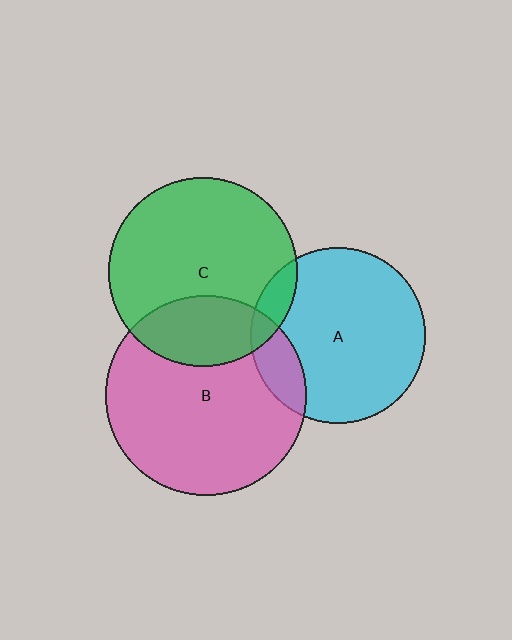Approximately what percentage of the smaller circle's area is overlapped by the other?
Approximately 25%.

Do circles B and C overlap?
Yes.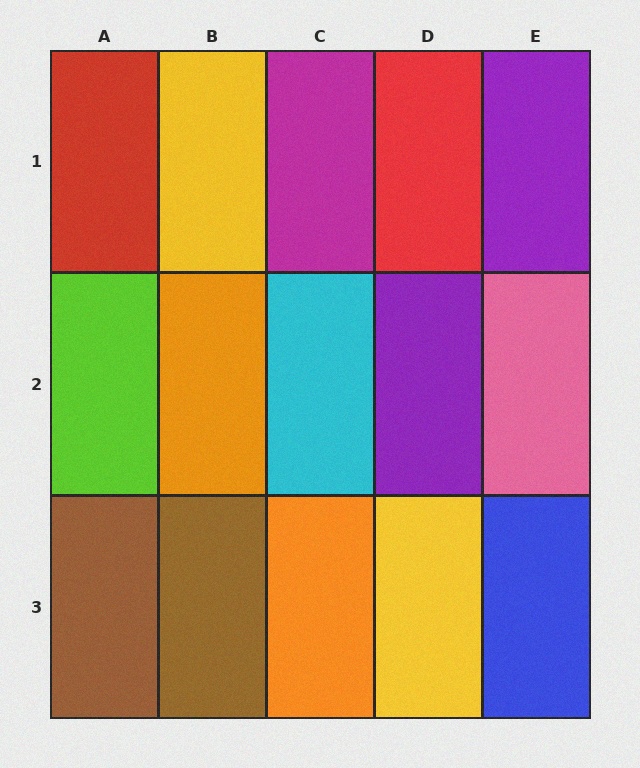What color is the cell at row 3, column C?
Orange.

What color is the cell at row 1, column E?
Purple.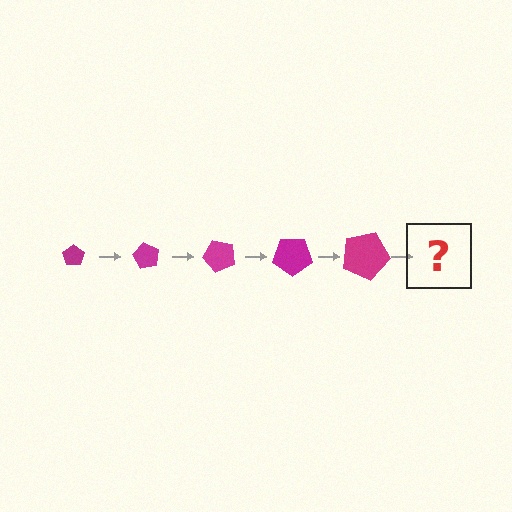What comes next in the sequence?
The next element should be a pentagon, larger than the previous one and rotated 300 degrees from the start.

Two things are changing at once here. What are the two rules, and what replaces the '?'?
The two rules are that the pentagon grows larger each step and it rotates 60 degrees each step. The '?' should be a pentagon, larger than the previous one and rotated 300 degrees from the start.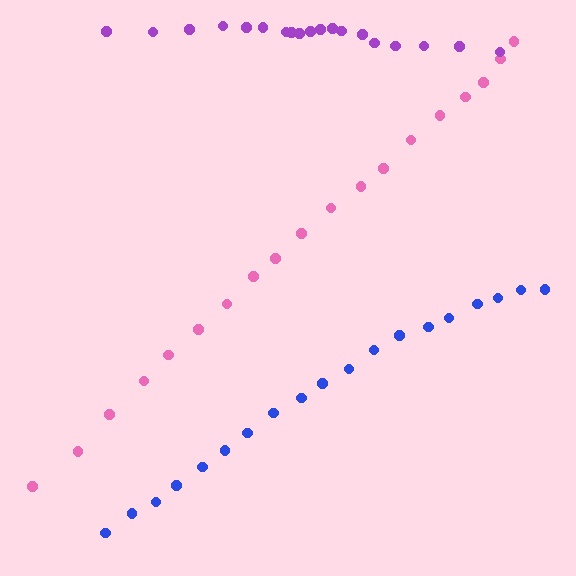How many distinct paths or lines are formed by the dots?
There are 3 distinct paths.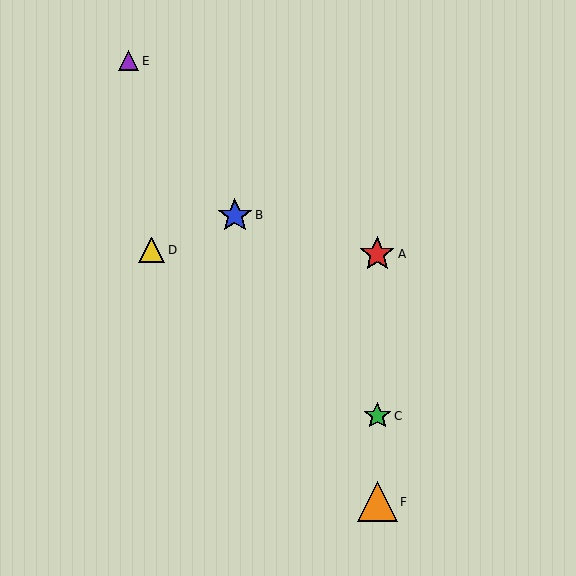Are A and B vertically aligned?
No, A is at x≈377 and B is at x≈235.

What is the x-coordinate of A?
Object A is at x≈377.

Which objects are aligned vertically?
Objects A, C, F are aligned vertically.